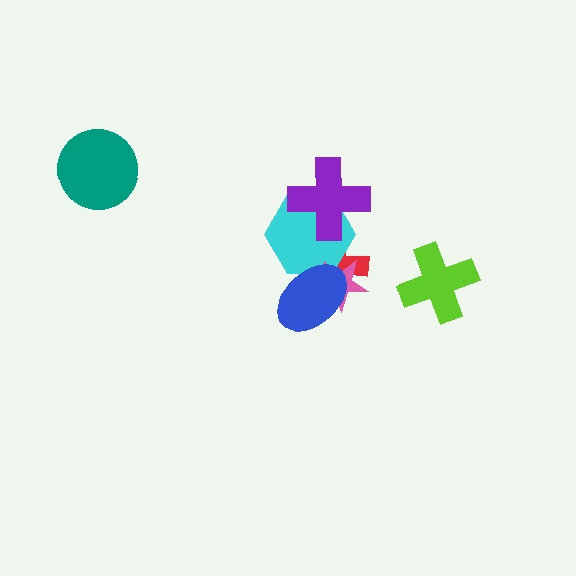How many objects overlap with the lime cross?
0 objects overlap with the lime cross.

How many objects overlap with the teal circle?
0 objects overlap with the teal circle.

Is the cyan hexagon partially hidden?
Yes, it is partially covered by another shape.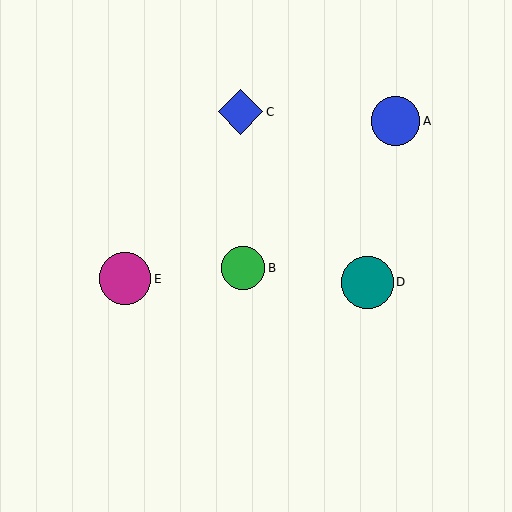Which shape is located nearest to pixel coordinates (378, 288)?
The teal circle (labeled D) at (367, 282) is nearest to that location.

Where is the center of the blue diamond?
The center of the blue diamond is at (241, 112).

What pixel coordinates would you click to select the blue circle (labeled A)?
Click at (395, 121) to select the blue circle A.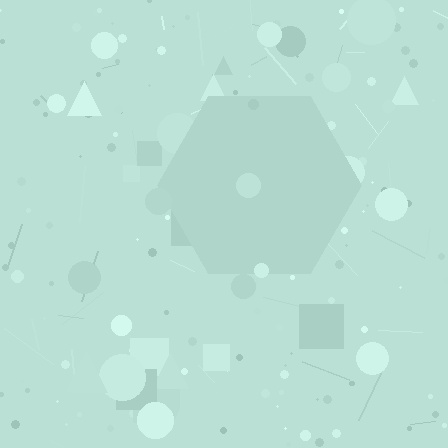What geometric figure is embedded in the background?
A hexagon is embedded in the background.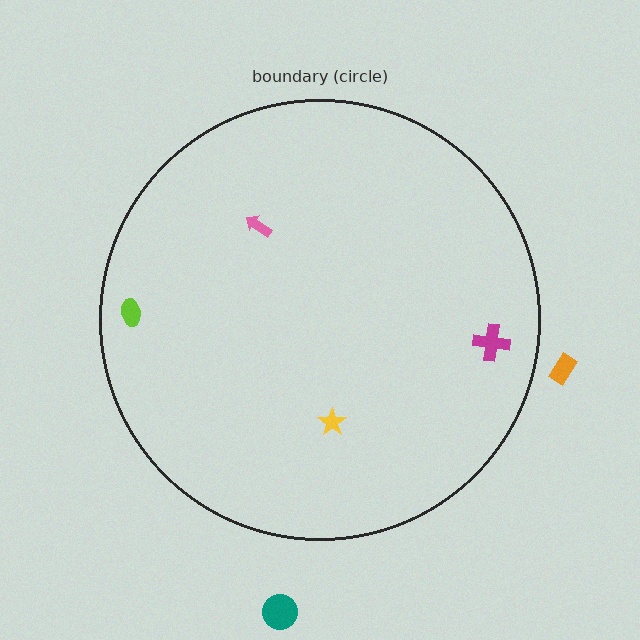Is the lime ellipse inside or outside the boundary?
Inside.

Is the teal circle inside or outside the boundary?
Outside.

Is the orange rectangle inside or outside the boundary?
Outside.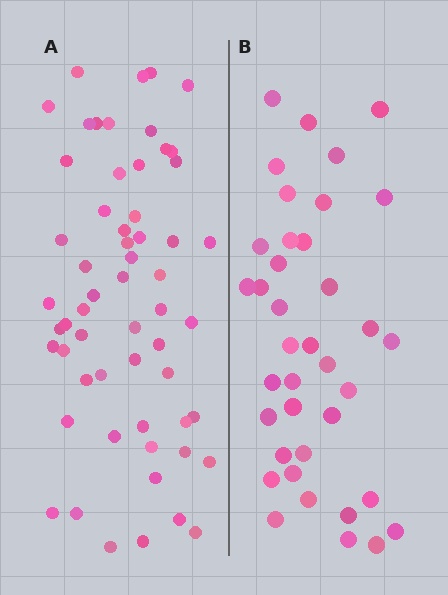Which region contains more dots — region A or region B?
Region A (the left region) has more dots.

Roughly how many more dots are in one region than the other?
Region A has approximately 20 more dots than region B.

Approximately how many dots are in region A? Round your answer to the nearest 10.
About 60 dots. (The exact count is 58, which rounds to 60.)